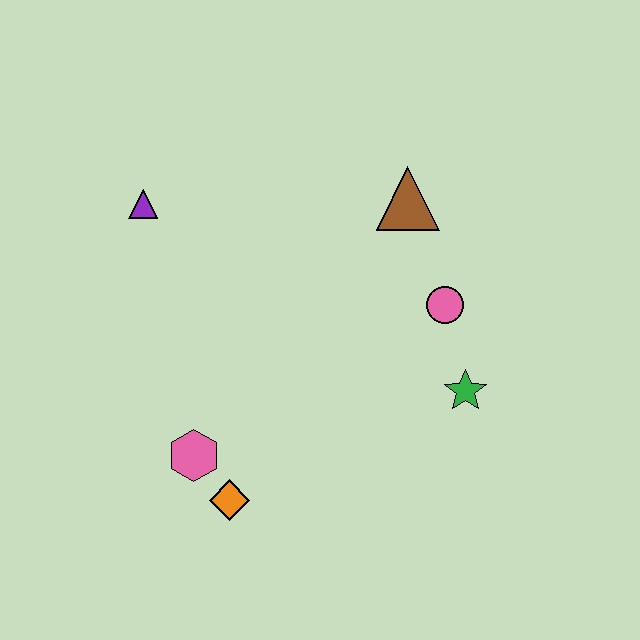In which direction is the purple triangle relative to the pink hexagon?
The purple triangle is above the pink hexagon.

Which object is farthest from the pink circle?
The purple triangle is farthest from the pink circle.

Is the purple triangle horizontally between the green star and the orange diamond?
No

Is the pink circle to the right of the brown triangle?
Yes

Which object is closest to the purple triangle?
The pink hexagon is closest to the purple triangle.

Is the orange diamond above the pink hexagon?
No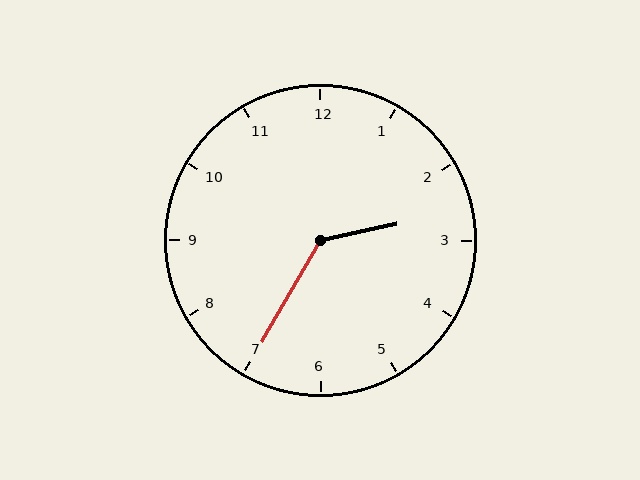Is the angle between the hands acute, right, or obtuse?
It is obtuse.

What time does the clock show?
2:35.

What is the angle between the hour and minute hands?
Approximately 132 degrees.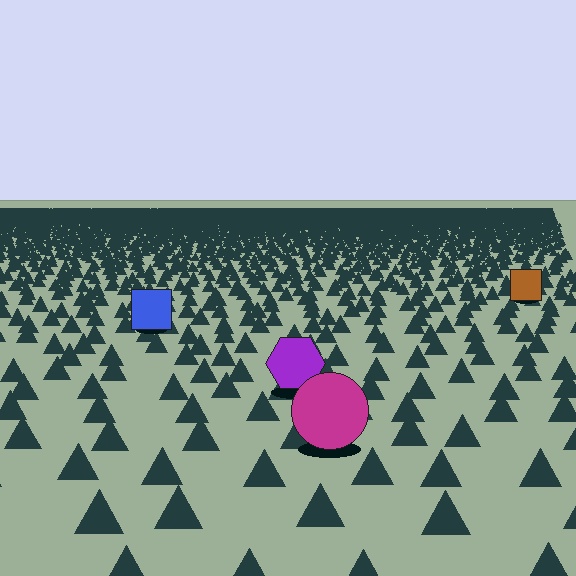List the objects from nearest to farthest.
From nearest to farthest: the magenta circle, the purple hexagon, the blue square, the brown square.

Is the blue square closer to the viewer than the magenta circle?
No. The magenta circle is closer — you can tell from the texture gradient: the ground texture is coarser near it.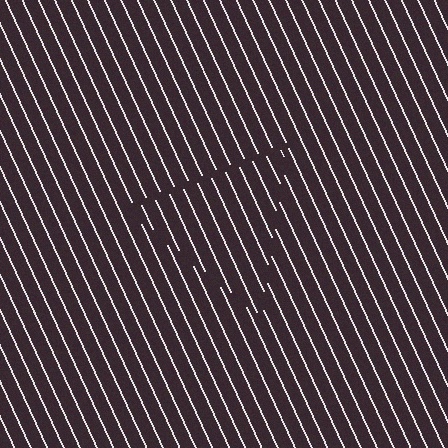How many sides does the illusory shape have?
3 sides — the line-ends trace a triangle.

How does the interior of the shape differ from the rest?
The interior of the shape contains the same grating, shifted by half a period — the contour is defined by the phase discontinuity where line-ends from the inner and outer gratings abut.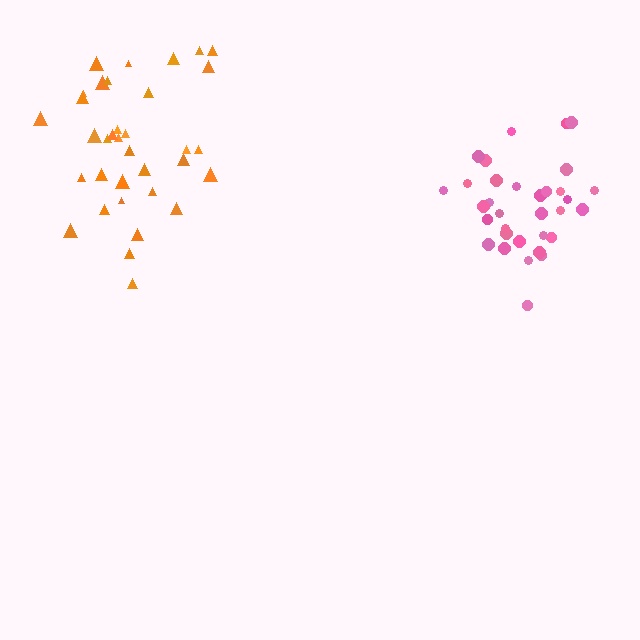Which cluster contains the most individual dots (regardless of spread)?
Orange (35).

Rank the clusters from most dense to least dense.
pink, orange.